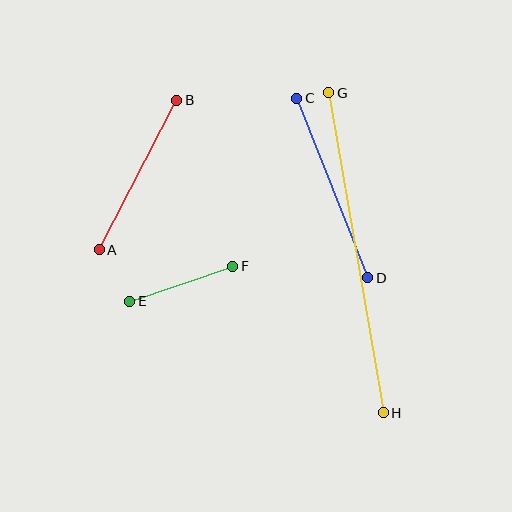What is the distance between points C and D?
The distance is approximately 193 pixels.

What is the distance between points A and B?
The distance is approximately 169 pixels.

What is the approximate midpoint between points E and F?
The midpoint is at approximately (181, 284) pixels.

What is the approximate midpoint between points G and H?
The midpoint is at approximately (356, 253) pixels.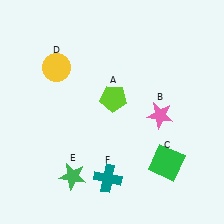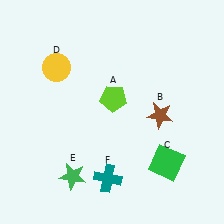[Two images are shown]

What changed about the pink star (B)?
In Image 1, B is pink. In Image 2, it changed to brown.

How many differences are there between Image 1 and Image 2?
There is 1 difference between the two images.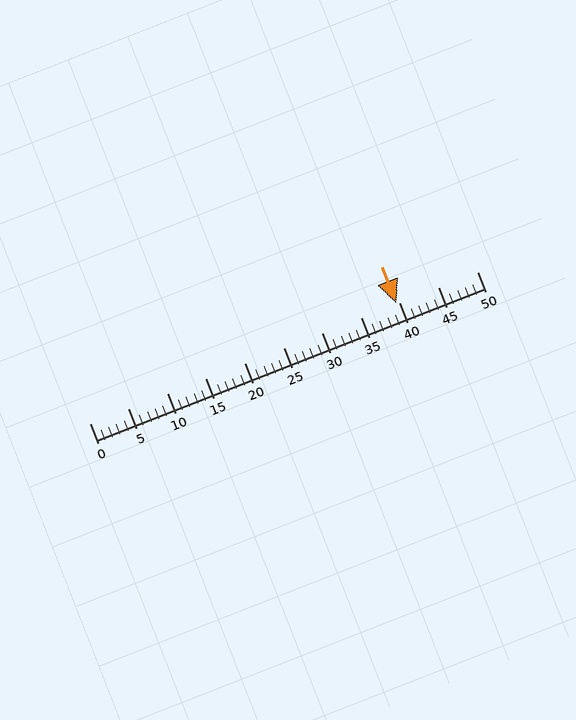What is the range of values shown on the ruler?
The ruler shows values from 0 to 50.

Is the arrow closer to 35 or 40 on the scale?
The arrow is closer to 40.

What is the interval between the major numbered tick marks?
The major tick marks are spaced 5 units apart.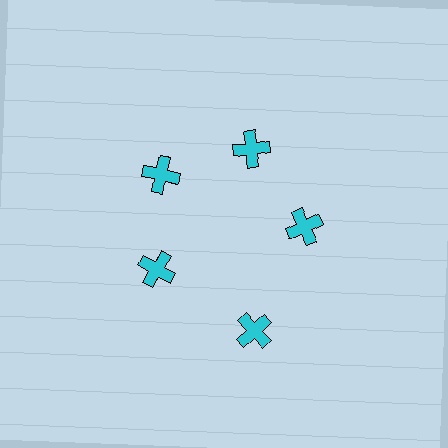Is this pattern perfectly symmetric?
No. The 5 cyan crosses are arranged in a ring, but one element near the 5 o'clock position is pushed outward from the center, breaking the 5-fold rotational symmetry.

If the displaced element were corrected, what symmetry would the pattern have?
It would have 5-fold rotational symmetry — the pattern would map onto itself every 72 degrees.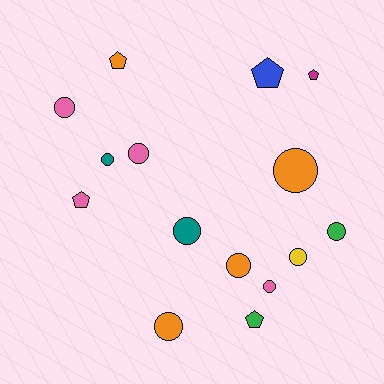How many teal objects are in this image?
There are 2 teal objects.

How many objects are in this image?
There are 15 objects.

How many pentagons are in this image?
There are 5 pentagons.